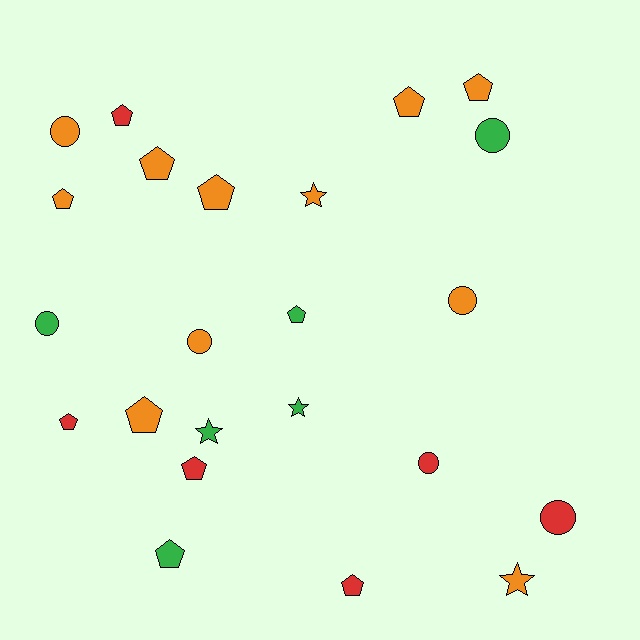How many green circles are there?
There are 2 green circles.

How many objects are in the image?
There are 23 objects.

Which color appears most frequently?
Orange, with 11 objects.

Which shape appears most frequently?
Pentagon, with 12 objects.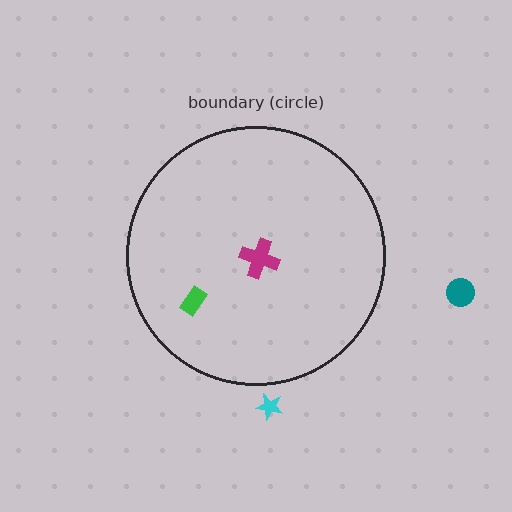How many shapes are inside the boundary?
2 inside, 2 outside.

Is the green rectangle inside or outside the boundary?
Inside.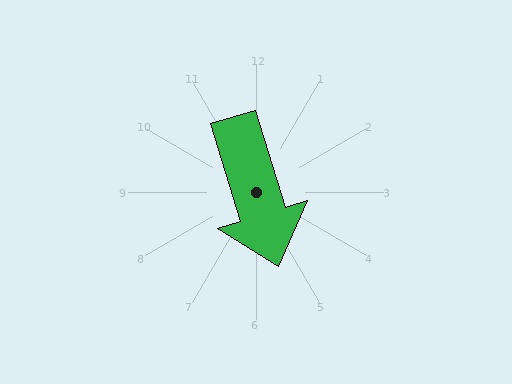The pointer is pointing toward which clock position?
Roughly 5 o'clock.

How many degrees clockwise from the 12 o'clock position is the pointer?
Approximately 163 degrees.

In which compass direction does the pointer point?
South.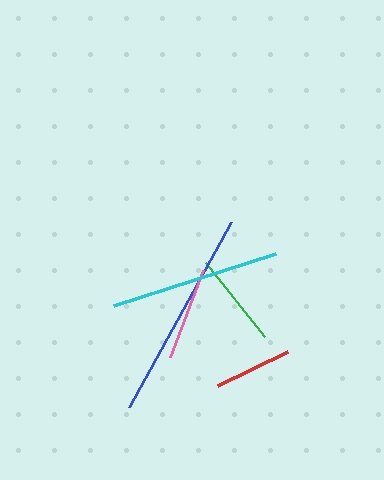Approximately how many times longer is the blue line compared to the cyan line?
The blue line is approximately 1.2 times the length of the cyan line.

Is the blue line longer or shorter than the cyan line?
The blue line is longer than the cyan line.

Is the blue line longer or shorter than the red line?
The blue line is longer than the red line.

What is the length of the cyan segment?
The cyan segment is approximately 170 pixels long.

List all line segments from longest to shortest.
From longest to shortest: blue, cyan, green, pink, red.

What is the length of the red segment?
The red segment is approximately 78 pixels long.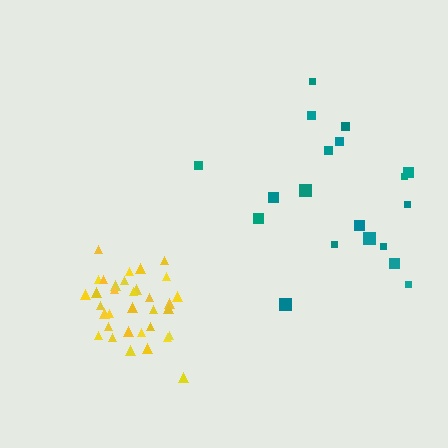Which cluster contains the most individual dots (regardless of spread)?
Yellow (34).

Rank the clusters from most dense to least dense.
yellow, teal.